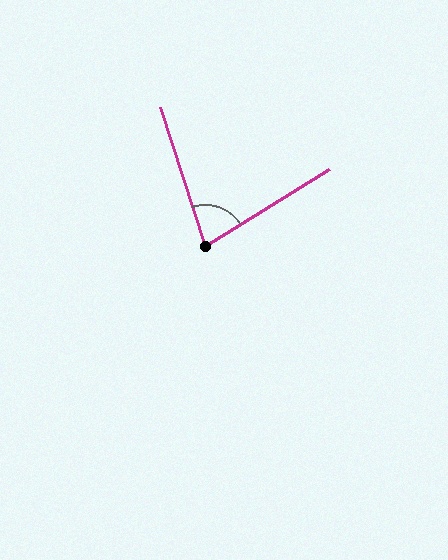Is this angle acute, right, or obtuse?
It is acute.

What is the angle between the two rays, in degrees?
Approximately 76 degrees.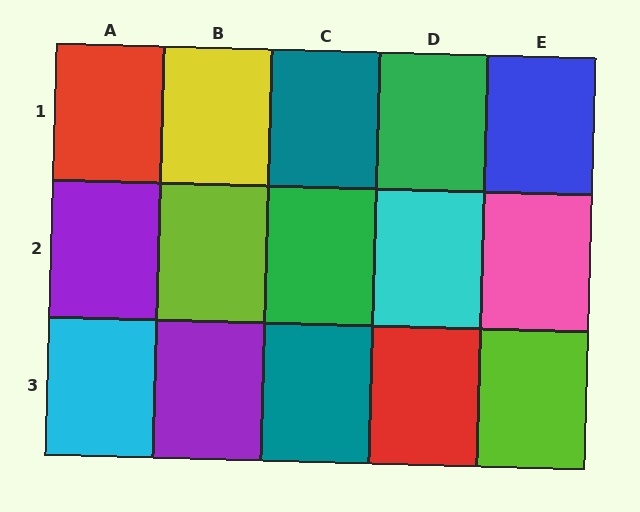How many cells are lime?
2 cells are lime.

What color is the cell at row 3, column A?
Cyan.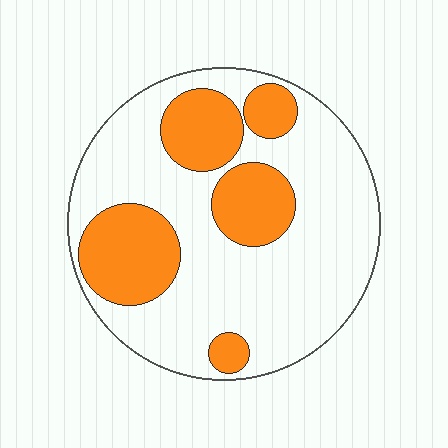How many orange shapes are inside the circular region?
5.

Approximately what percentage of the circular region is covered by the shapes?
Approximately 30%.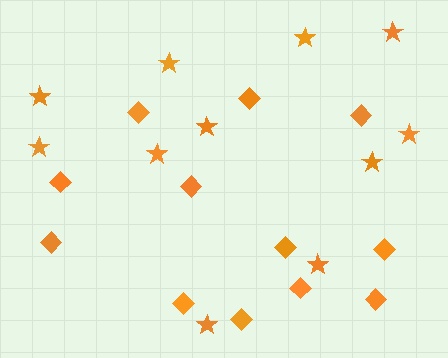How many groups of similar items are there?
There are 2 groups: one group of stars (11) and one group of diamonds (12).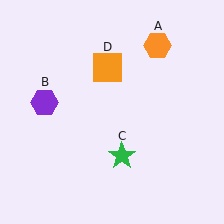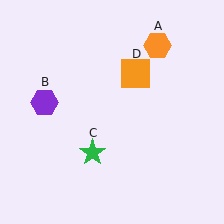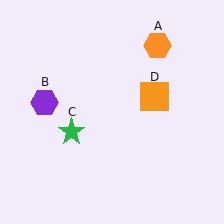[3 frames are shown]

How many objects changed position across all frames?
2 objects changed position: green star (object C), orange square (object D).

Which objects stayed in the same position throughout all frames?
Orange hexagon (object A) and purple hexagon (object B) remained stationary.